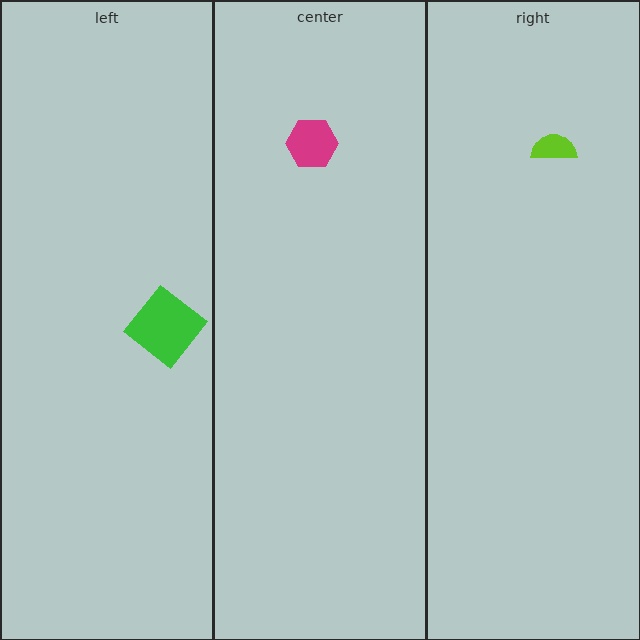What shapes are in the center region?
The magenta hexagon.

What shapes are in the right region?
The lime semicircle.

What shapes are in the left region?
The green diamond.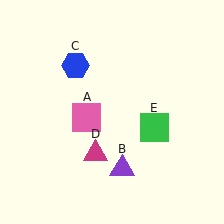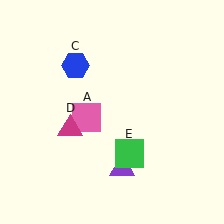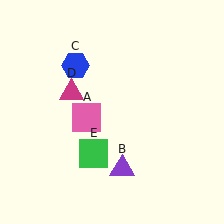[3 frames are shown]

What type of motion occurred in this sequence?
The magenta triangle (object D), green square (object E) rotated clockwise around the center of the scene.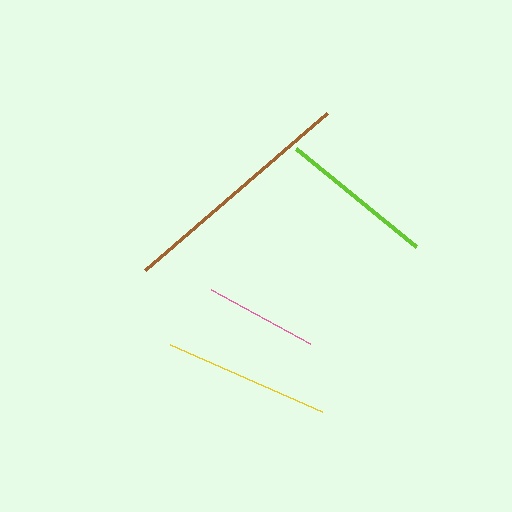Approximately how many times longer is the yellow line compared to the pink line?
The yellow line is approximately 1.5 times the length of the pink line.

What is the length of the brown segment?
The brown segment is approximately 240 pixels long.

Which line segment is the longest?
The brown line is the longest at approximately 240 pixels.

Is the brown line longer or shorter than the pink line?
The brown line is longer than the pink line.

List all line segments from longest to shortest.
From longest to shortest: brown, yellow, lime, pink.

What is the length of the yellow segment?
The yellow segment is approximately 166 pixels long.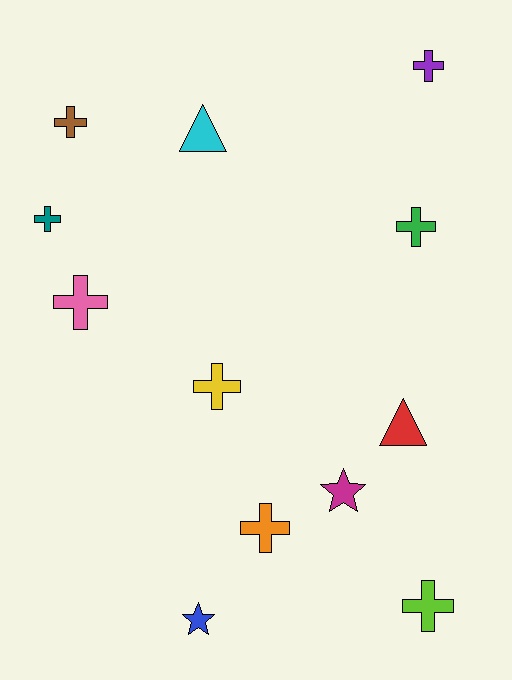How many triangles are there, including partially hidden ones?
There are 2 triangles.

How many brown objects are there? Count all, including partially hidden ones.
There is 1 brown object.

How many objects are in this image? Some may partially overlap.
There are 12 objects.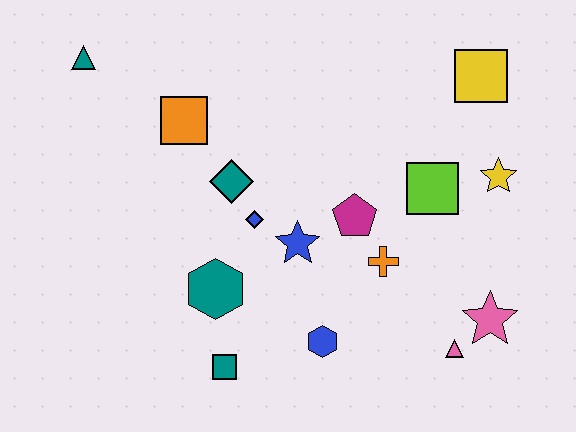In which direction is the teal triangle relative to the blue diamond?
The teal triangle is to the left of the blue diamond.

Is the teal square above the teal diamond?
No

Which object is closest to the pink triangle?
The pink star is closest to the pink triangle.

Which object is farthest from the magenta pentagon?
The teal triangle is farthest from the magenta pentagon.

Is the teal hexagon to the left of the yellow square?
Yes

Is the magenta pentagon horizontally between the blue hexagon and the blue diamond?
No